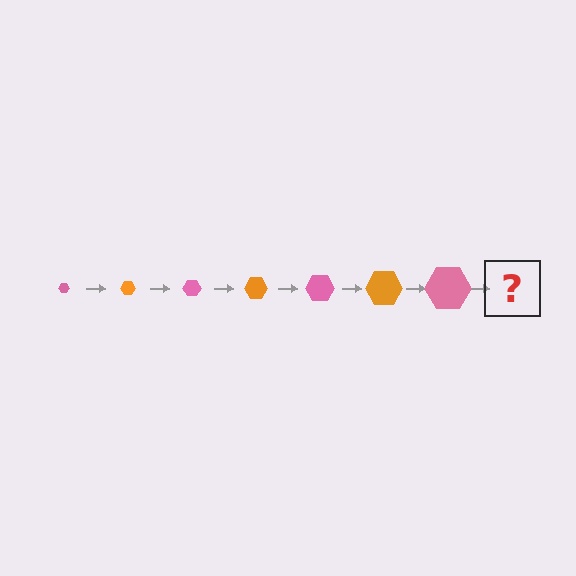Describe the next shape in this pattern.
It should be an orange hexagon, larger than the previous one.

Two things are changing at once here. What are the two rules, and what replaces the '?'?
The two rules are that the hexagon grows larger each step and the color cycles through pink and orange. The '?' should be an orange hexagon, larger than the previous one.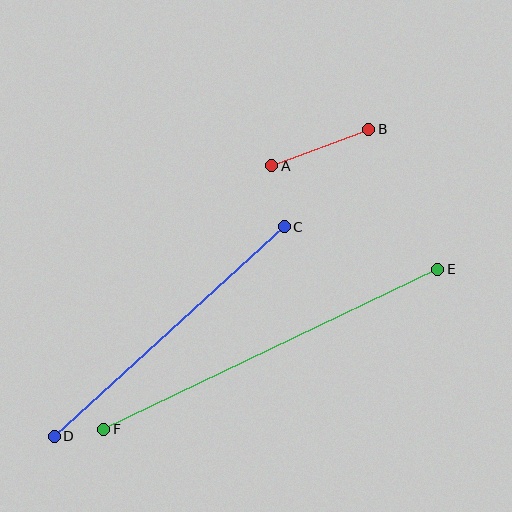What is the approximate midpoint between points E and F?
The midpoint is at approximately (271, 349) pixels.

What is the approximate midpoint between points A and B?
The midpoint is at approximately (320, 148) pixels.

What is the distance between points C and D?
The distance is approximately 311 pixels.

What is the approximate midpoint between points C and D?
The midpoint is at approximately (169, 332) pixels.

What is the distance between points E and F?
The distance is approximately 370 pixels.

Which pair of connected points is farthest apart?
Points E and F are farthest apart.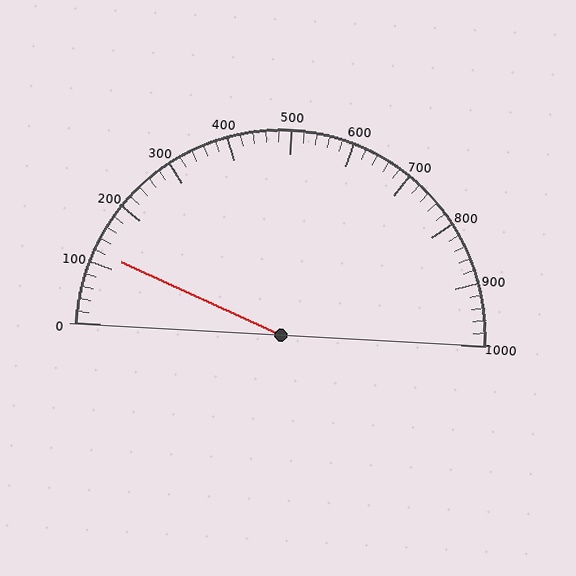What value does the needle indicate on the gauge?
The needle indicates approximately 120.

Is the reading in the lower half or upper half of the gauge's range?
The reading is in the lower half of the range (0 to 1000).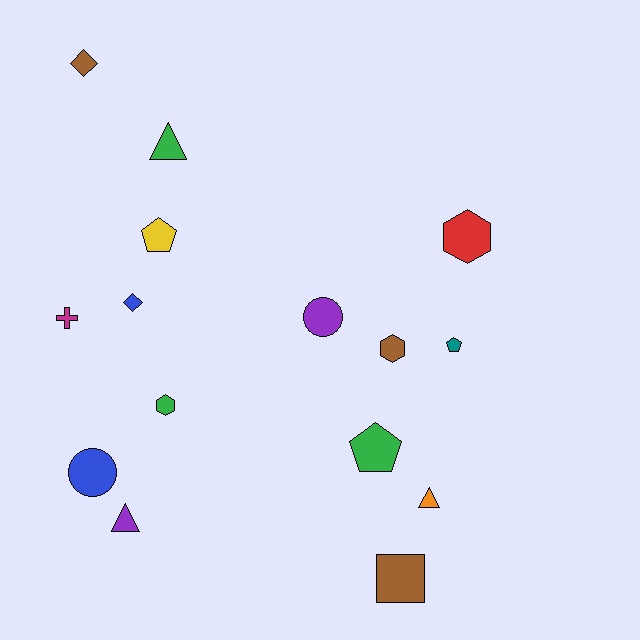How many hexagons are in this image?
There are 3 hexagons.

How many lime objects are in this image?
There are no lime objects.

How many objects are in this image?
There are 15 objects.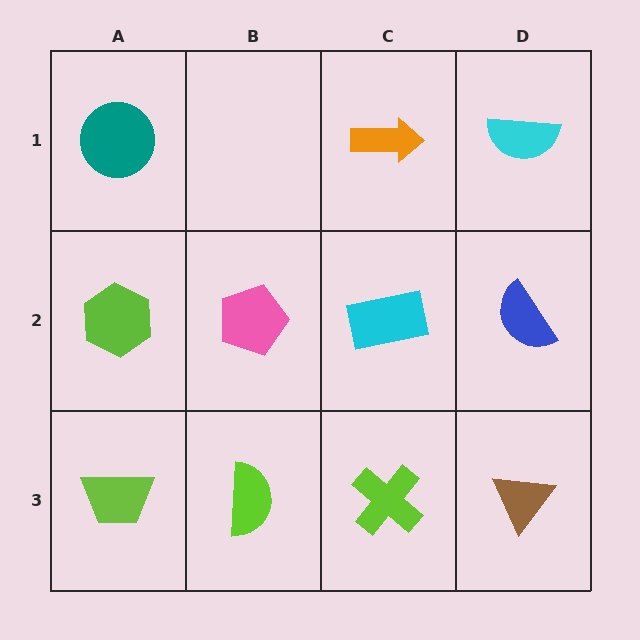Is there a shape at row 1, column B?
No, that cell is empty.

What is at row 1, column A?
A teal circle.